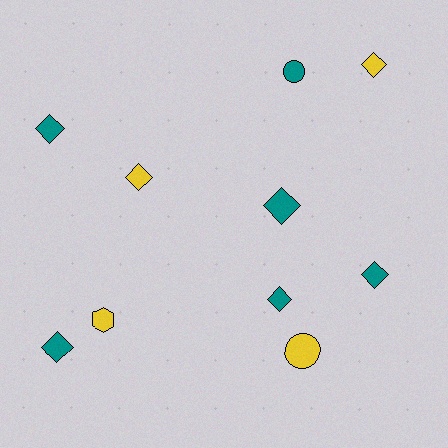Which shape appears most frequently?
Diamond, with 7 objects.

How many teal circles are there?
There is 1 teal circle.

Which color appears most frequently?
Teal, with 6 objects.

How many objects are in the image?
There are 10 objects.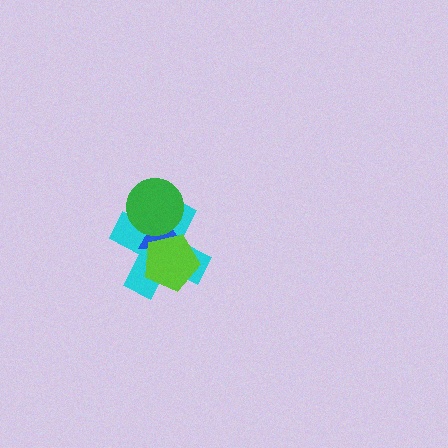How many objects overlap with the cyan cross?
3 objects overlap with the cyan cross.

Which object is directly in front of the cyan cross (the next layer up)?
The blue triangle is directly in front of the cyan cross.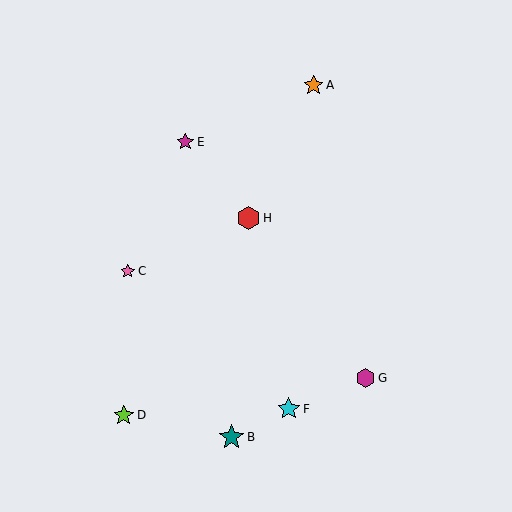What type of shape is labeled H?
Shape H is a red hexagon.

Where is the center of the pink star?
The center of the pink star is at (128, 271).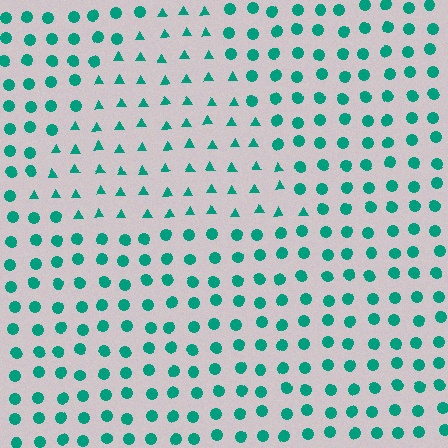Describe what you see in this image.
The image is filled with small teal elements arranged in a uniform grid. A triangle-shaped region contains triangles, while the surrounding area contains circles. The boundary is defined purely by the change in element shape.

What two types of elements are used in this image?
The image uses triangles inside the triangle region and circles outside it.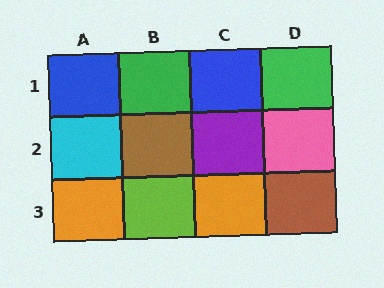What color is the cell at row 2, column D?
Pink.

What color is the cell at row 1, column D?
Green.